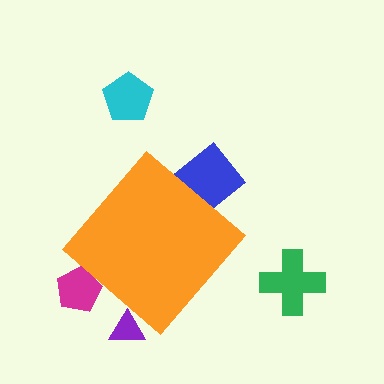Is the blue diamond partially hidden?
Yes, the blue diamond is partially hidden behind the orange diamond.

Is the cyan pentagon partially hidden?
No, the cyan pentagon is fully visible.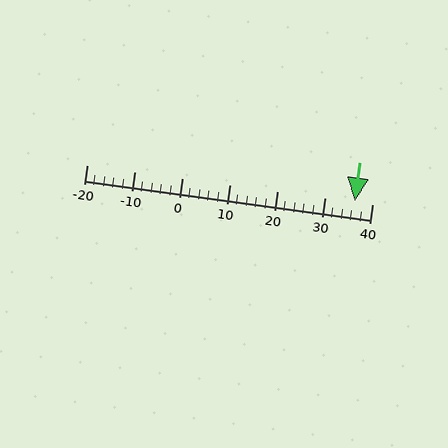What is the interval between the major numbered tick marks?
The major tick marks are spaced 10 units apart.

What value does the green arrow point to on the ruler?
The green arrow points to approximately 36.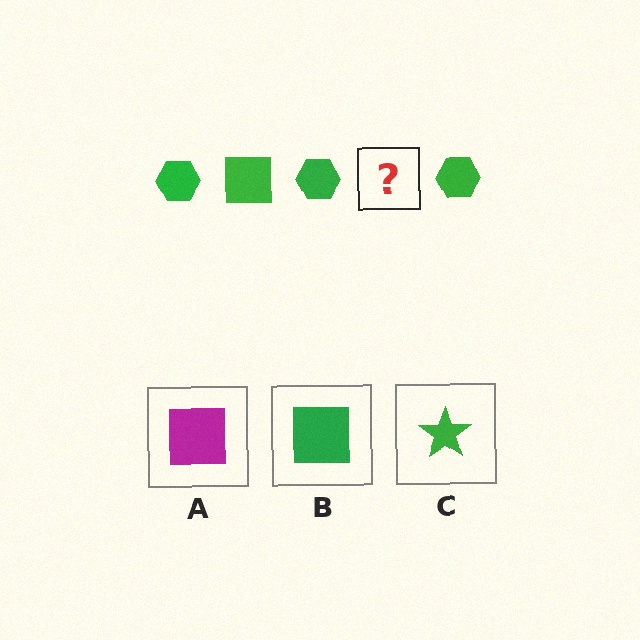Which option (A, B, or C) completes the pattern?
B.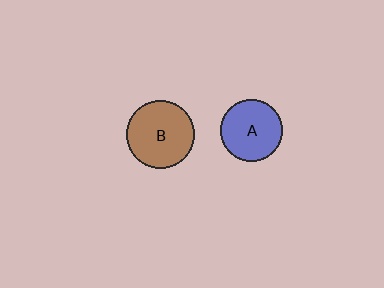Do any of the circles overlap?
No, none of the circles overlap.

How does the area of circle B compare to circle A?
Approximately 1.2 times.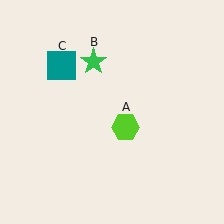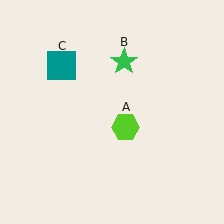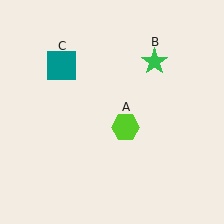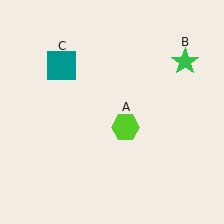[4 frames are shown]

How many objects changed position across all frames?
1 object changed position: green star (object B).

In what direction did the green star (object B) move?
The green star (object B) moved right.